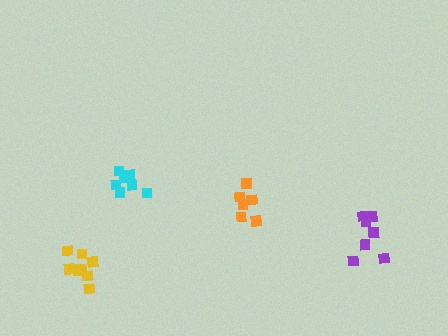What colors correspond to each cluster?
The clusters are colored: purple, cyan, yellow, orange.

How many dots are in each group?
Group 1: 7 dots, Group 2: 7 dots, Group 3: 9 dots, Group 4: 6 dots (29 total).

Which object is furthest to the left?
The yellow cluster is leftmost.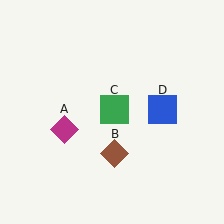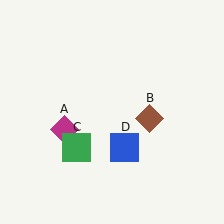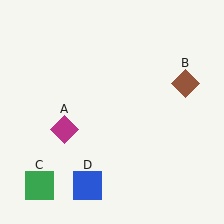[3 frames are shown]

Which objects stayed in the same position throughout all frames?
Magenta diamond (object A) remained stationary.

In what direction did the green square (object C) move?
The green square (object C) moved down and to the left.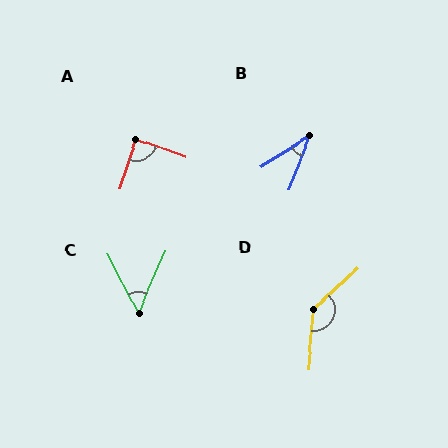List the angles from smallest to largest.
B (37°), C (51°), A (88°), D (137°).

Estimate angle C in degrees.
Approximately 51 degrees.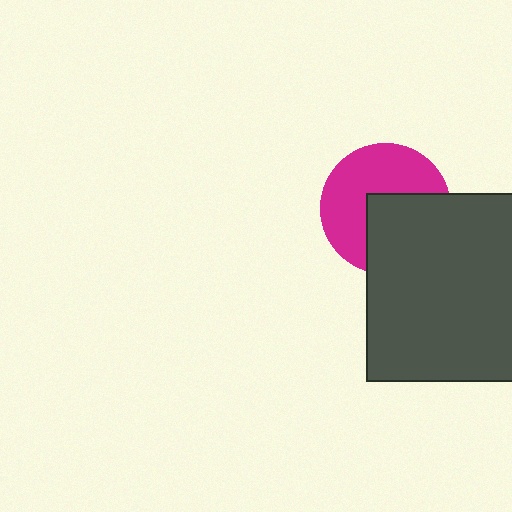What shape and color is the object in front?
The object in front is a dark gray rectangle.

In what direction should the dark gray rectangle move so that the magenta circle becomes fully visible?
The dark gray rectangle should move toward the lower-right. That is the shortest direction to clear the overlap and leave the magenta circle fully visible.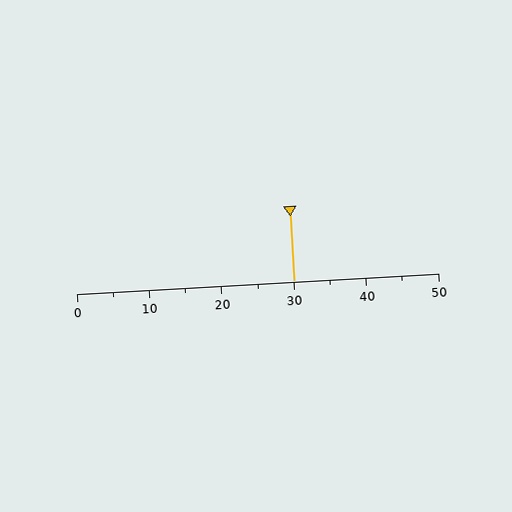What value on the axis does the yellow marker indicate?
The marker indicates approximately 30.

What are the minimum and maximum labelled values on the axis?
The axis runs from 0 to 50.